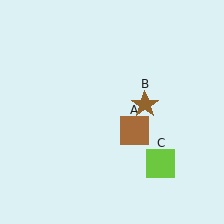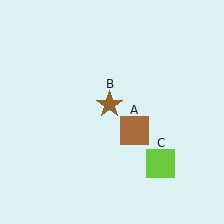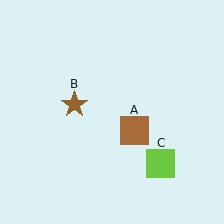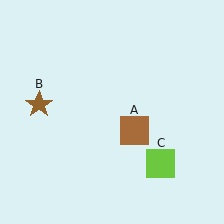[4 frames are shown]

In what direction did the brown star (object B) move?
The brown star (object B) moved left.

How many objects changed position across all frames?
1 object changed position: brown star (object B).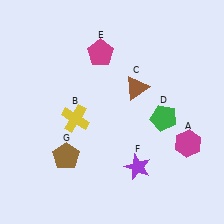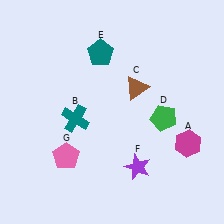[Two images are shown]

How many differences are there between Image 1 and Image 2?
There are 3 differences between the two images.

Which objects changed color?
B changed from yellow to teal. E changed from magenta to teal. G changed from brown to pink.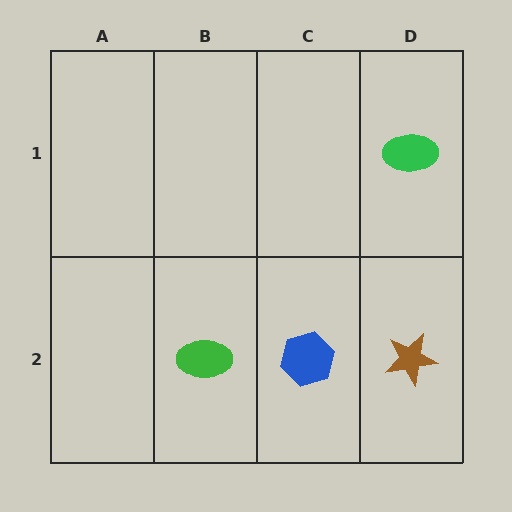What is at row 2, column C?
A blue hexagon.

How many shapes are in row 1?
1 shape.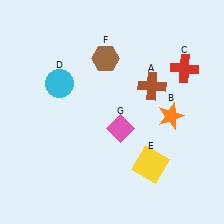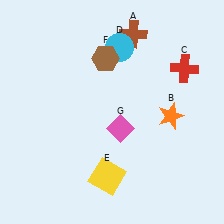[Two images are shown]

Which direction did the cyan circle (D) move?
The cyan circle (D) moved right.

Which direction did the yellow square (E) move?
The yellow square (E) moved left.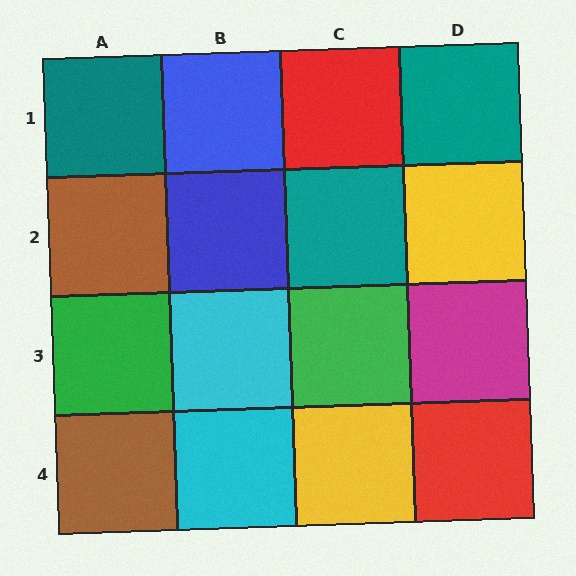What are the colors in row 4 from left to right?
Brown, cyan, yellow, red.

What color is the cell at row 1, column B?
Blue.